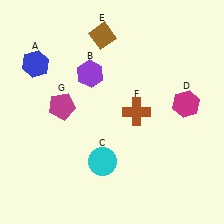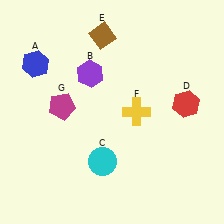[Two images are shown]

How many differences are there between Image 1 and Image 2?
There are 2 differences between the two images.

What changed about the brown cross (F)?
In Image 1, F is brown. In Image 2, it changed to yellow.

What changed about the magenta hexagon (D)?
In Image 1, D is magenta. In Image 2, it changed to red.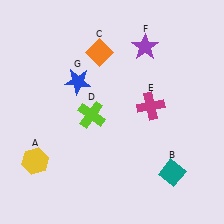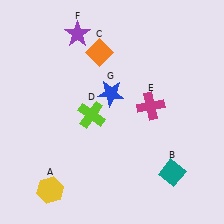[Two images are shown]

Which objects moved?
The objects that moved are: the yellow hexagon (A), the purple star (F), the blue star (G).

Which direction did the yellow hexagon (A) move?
The yellow hexagon (A) moved down.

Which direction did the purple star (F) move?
The purple star (F) moved left.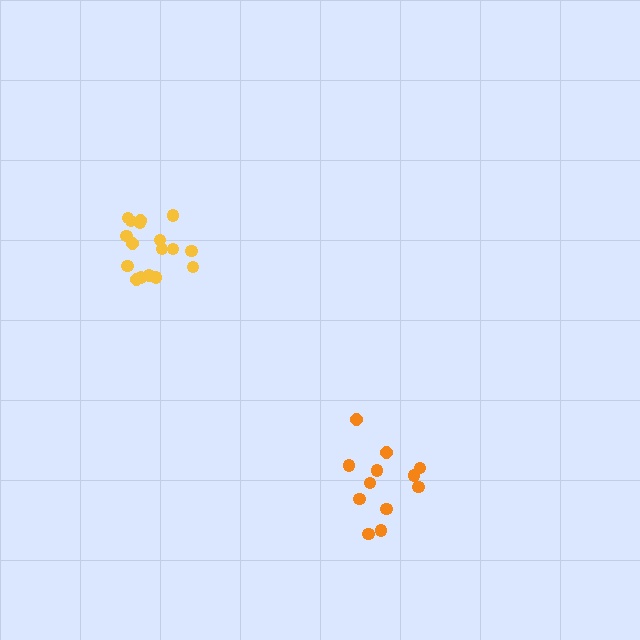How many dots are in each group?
Group 1: 17 dots, Group 2: 12 dots (29 total).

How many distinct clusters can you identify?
There are 2 distinct clusters.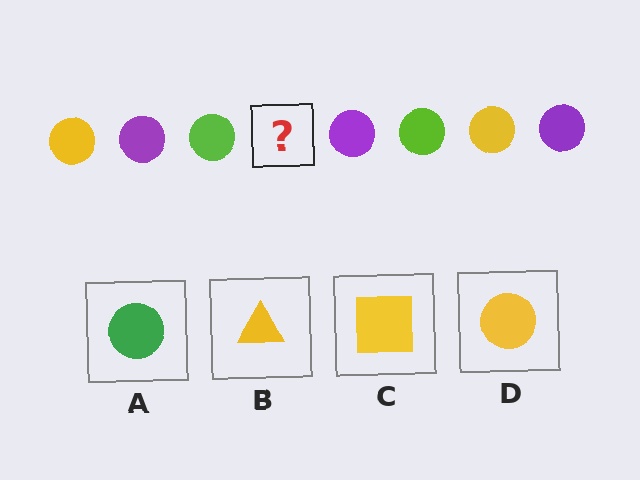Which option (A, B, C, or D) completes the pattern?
D.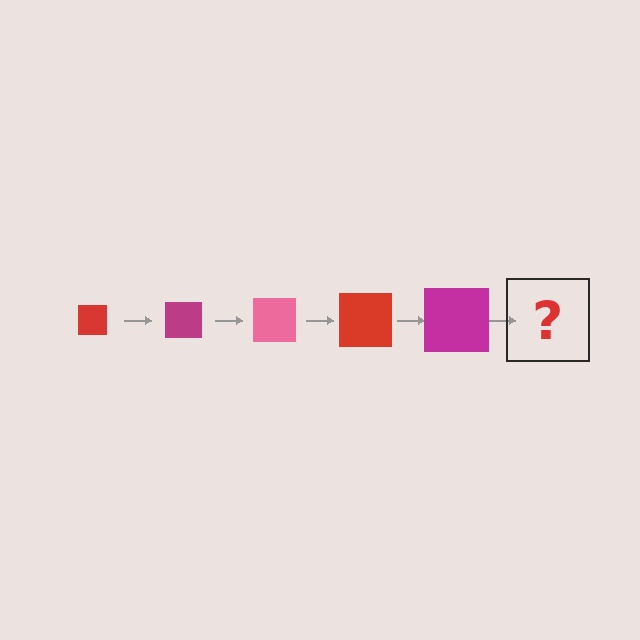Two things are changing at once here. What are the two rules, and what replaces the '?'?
The two rules are that the square grows larger each step and the color cycles through red, magenta, and pink. The '?' should be a pink square, larger than the previous one.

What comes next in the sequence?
The next element should be a pink square, larger than the previous one.